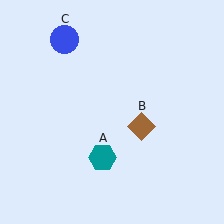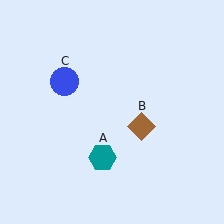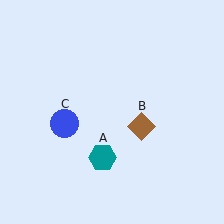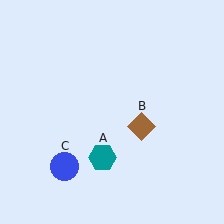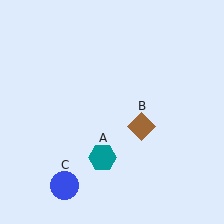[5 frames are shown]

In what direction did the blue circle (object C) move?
The blue circle (object C) moved down.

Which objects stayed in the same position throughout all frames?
Teal hexagon (object A) and brown diamond (object B) remained stationary.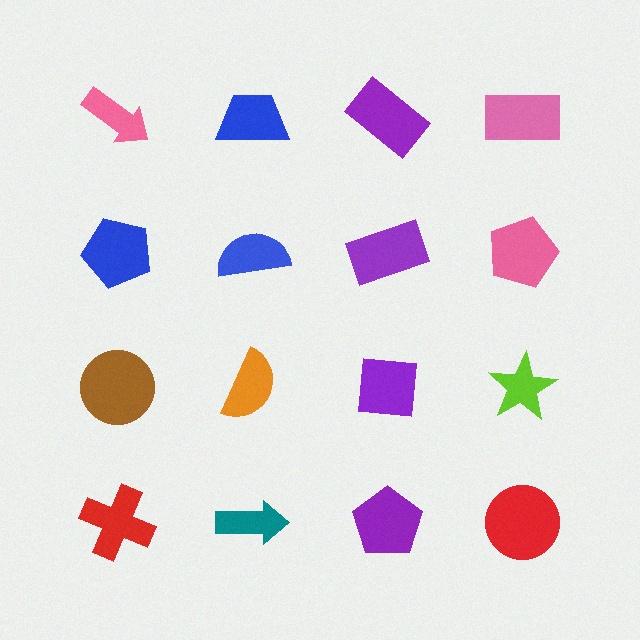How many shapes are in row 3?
4 shapes.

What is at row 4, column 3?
A purple pentagon.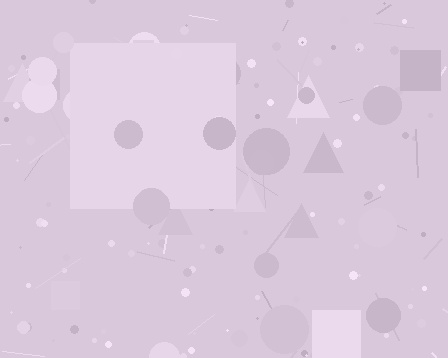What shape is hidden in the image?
A square is hidden in the image.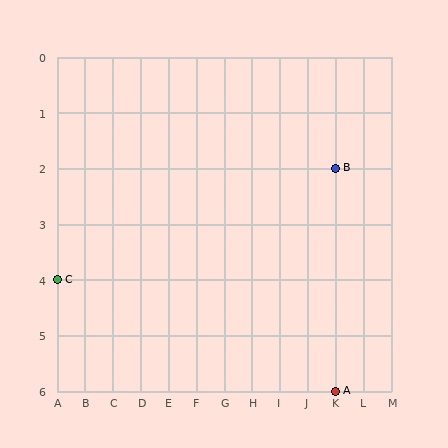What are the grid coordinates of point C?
Point C is at grid coordinates (A, 4).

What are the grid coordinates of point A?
Point A is at grid coordinates (K, 6).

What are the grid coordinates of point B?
Point B is at grid coordinates (K, 2).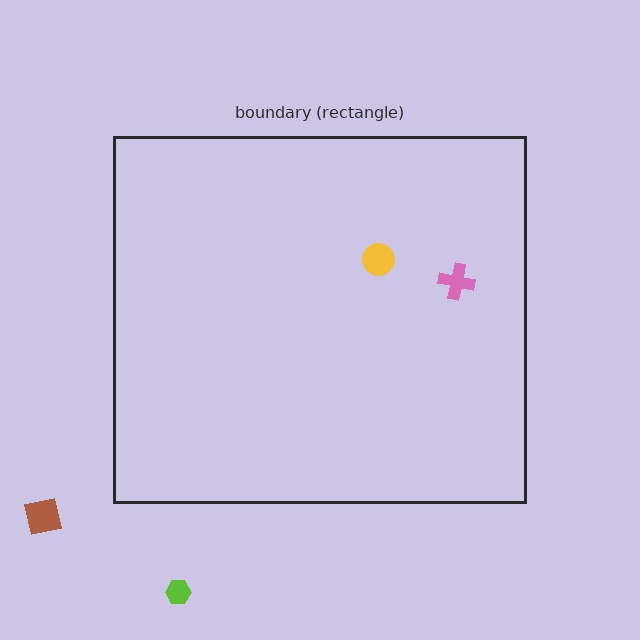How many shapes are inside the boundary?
2 inside, 2 outside.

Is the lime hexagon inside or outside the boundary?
Outside.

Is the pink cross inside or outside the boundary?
Inside.